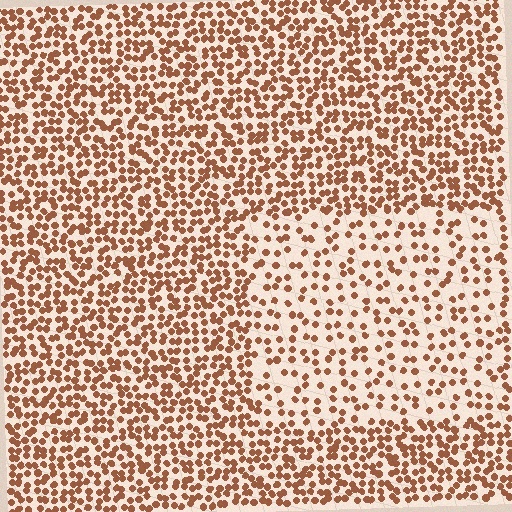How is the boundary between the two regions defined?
The boundary is defined by a change in element density (approximately 2.1x ratio). All elements are the same color, size, and shape.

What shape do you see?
I see a rectangle.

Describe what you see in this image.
The image contains small brown elements arranged at two different densities. A rectangle-shaped region is visible where the elements are less densely packed than the surrounding area.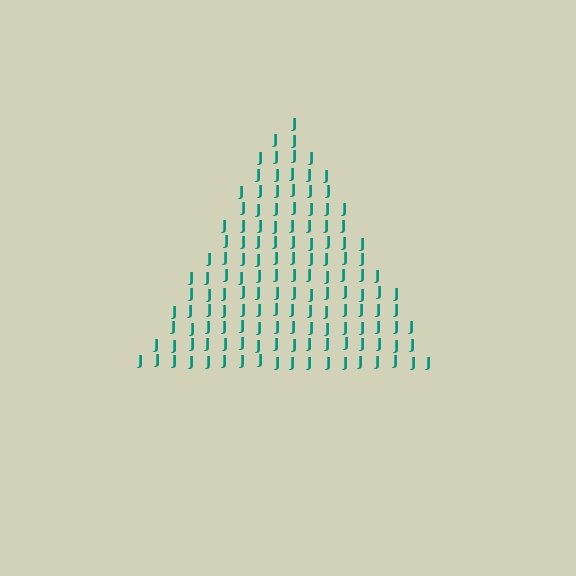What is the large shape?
The large shape is a triangle.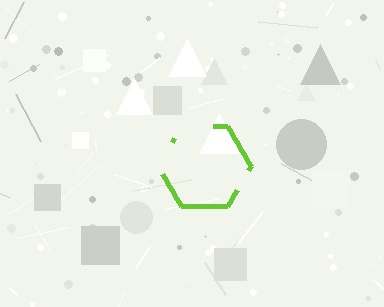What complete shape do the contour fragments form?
The contour fragments form a hexagon.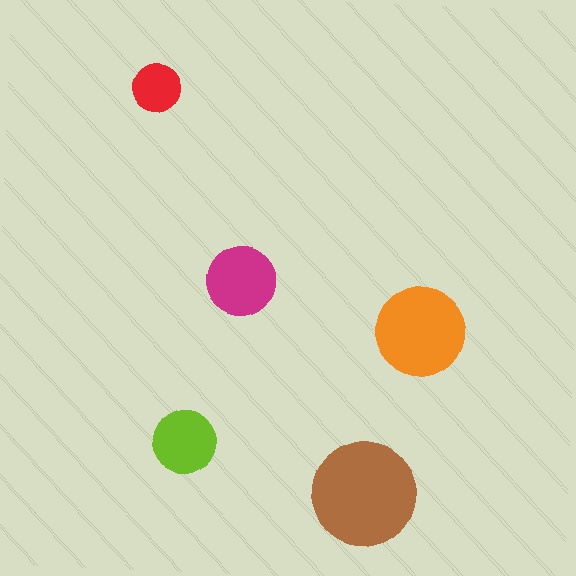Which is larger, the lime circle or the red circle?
The lime one.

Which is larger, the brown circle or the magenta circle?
The brown one.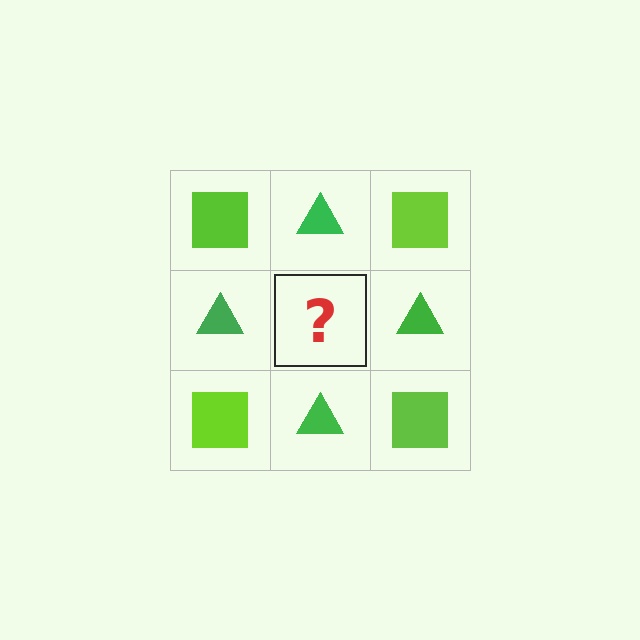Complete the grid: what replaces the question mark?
The question mark should be replaced with a lime square.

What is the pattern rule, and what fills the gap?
The rule is that it alternates lime square and green triangle in a checkerboard pattern. The gap should be filled with a lime square.